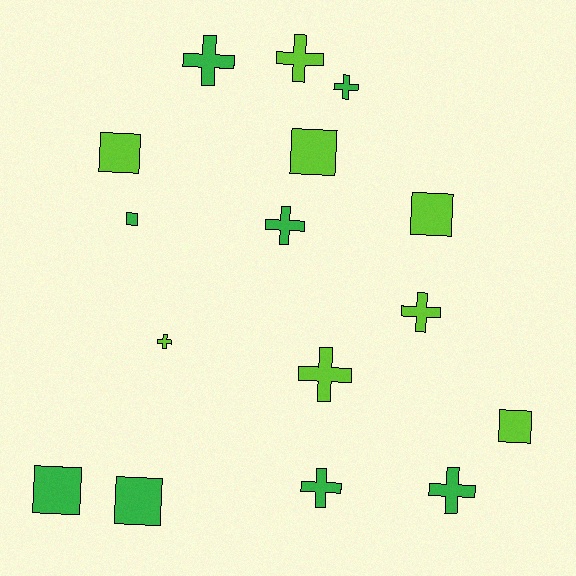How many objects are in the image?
There are 16 objects.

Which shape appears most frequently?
Cross, with 9 objects.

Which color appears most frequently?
Lime, with 8 objects.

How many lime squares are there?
There are 4 lime squares.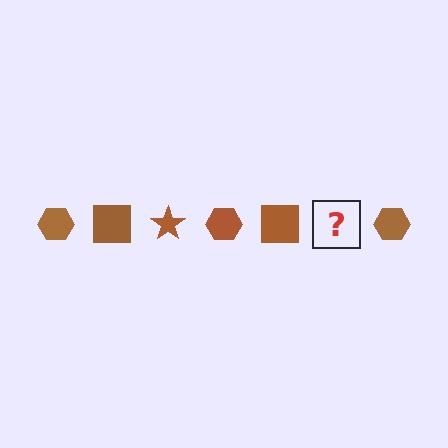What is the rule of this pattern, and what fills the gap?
The rule is that the pattern cycles through hexagon, square, star shapes in brown. The gap should be filled with a brown star.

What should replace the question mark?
The question mark should be replaced with a brown star.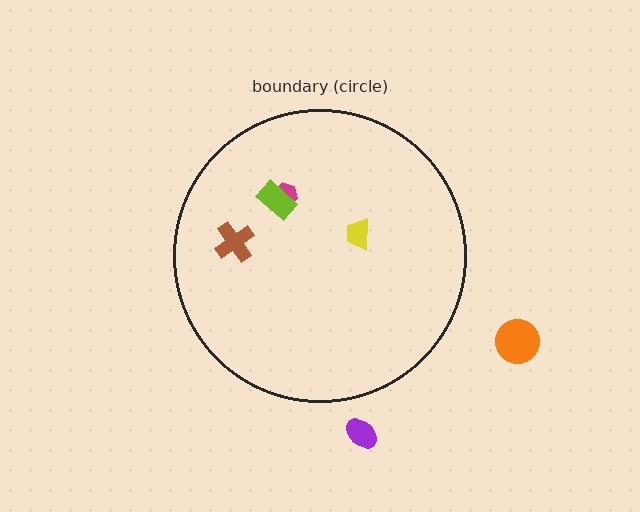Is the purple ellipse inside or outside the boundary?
Outside.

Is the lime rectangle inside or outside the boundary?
Inside.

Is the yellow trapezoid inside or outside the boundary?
Inside.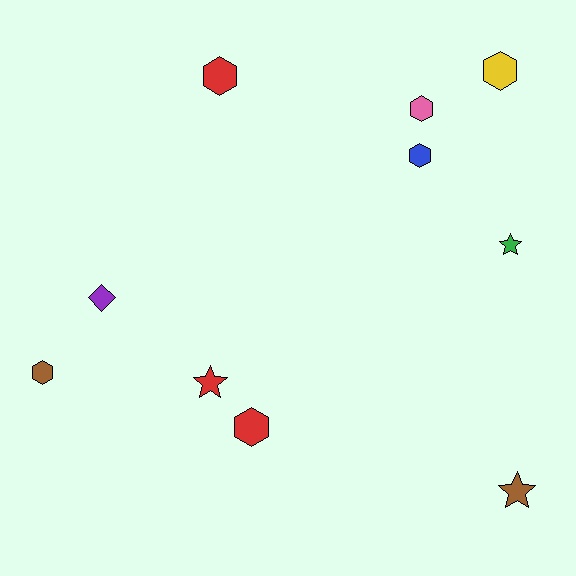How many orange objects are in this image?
There are no orange objects.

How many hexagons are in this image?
There are 6 hexagons.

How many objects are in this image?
There are 10 objects.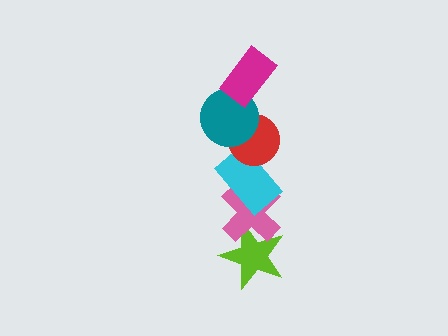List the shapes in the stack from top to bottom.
From top to bottom: the magenta rectangle, the teal circle, the red circle, the cyan rectangle, the pink cross, the lime star.